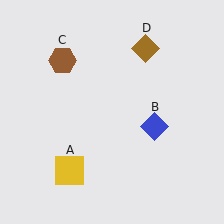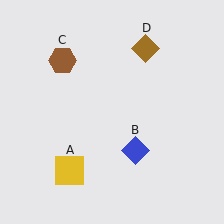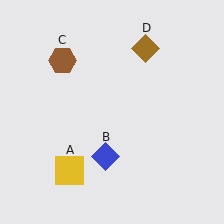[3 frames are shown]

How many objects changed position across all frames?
1 object changed position: blue diamond (object B).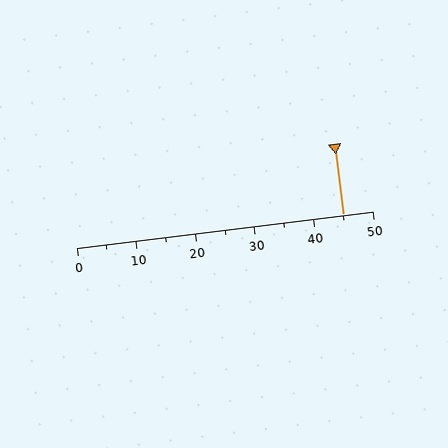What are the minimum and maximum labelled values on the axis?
The axis runs from 0 to 50.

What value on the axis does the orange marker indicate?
The marker indicates approximately 45.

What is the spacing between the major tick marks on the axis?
The major ticks are spaced 10 apart.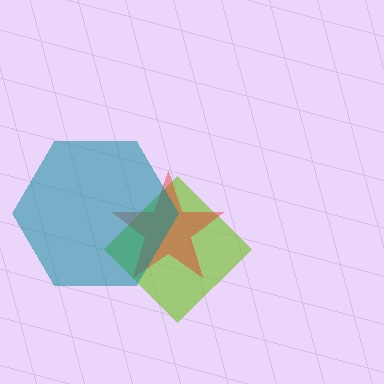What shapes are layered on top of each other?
The layered shapes are: a lime diamond, a red star, a teal hexagon.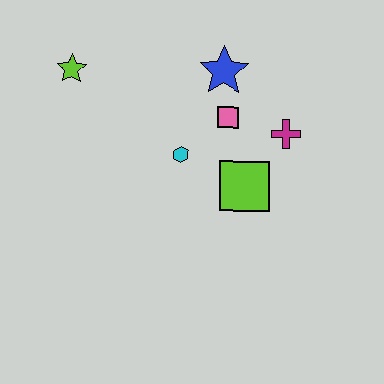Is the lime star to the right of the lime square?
No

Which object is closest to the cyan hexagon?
The pink square is closest to the cyan hexagon.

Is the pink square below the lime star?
Yes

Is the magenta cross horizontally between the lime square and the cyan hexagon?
No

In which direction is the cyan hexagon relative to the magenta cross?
The cyan hexagon is to the left of the magenta cross.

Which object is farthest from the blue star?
The lime star is farthest from the blue star.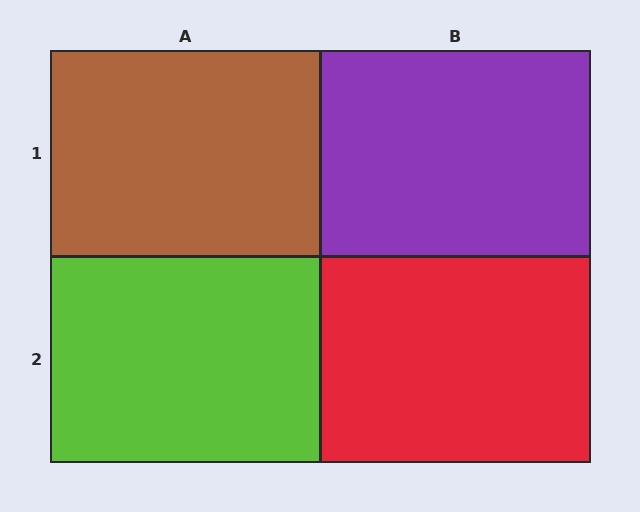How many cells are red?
1 cell is red.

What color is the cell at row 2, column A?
Lime.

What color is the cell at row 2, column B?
Red.